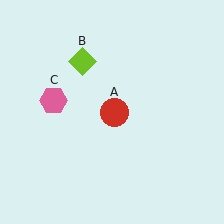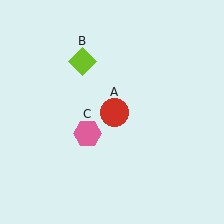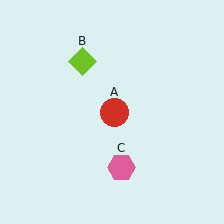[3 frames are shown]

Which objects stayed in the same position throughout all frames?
Red circle (object A) and lime diamond (object B) remained stationary.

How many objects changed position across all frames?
1 object changed position: pink hexagon (object C).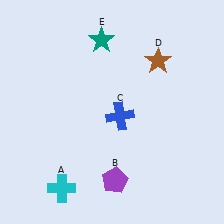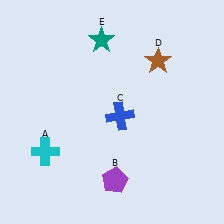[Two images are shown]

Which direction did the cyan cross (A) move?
The cyan cross (A) moved up.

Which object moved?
The cyan cross (A) moved up.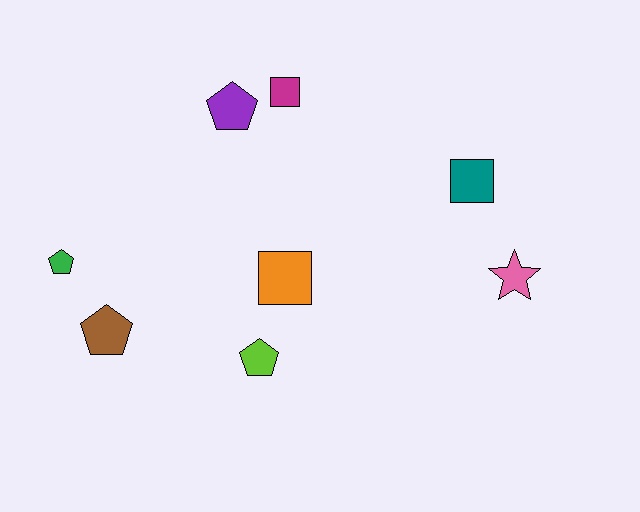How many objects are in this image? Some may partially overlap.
There are 8 objects.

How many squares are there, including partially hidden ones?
There are 3 squares.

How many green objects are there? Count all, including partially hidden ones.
There is 1 green object.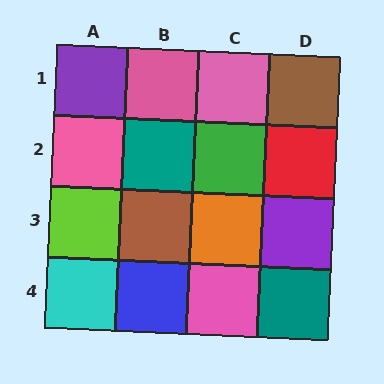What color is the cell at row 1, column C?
Pink.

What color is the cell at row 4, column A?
Cyan.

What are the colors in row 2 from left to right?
Pink, teal, green, red.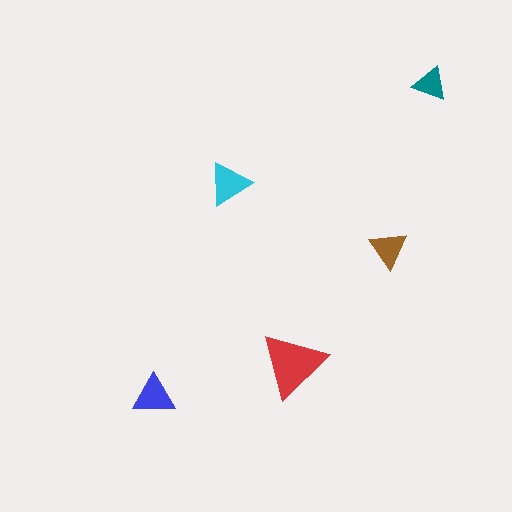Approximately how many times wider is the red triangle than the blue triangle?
About 1.5 times wider.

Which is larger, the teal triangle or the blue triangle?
The blue one.